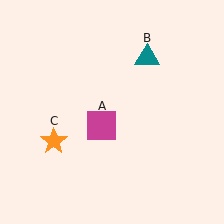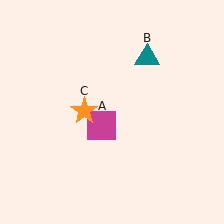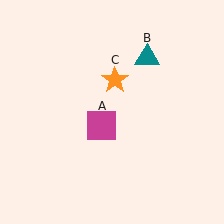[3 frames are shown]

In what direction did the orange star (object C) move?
The orange star (object C) moved up and to the right.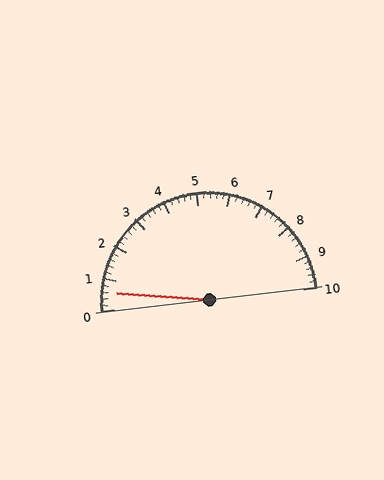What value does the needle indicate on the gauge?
The needle indicates approximately 0.6.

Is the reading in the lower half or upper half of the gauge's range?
The reading is in the lower half of the range (0 to 10).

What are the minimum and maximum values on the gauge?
The gauge ranges from 0 to 10.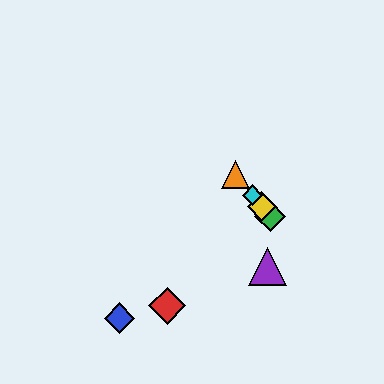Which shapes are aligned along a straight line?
The green diamond, the yellow diamond, the orange triangle, the cyan diamond are aligned along a straight line.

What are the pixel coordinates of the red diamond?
The red diamond is at (167, 306).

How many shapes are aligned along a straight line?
4 shapes (the green diamond, the yellow diamond, the orange triangle, the cyan diamond) are aligned along a straight line.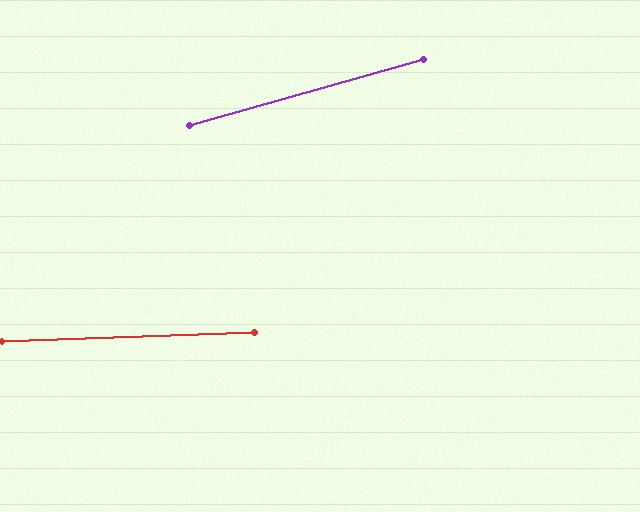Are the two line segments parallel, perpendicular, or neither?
Neither parallel nor perpendicular — they differ by about 14°.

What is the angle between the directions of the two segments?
Approximately 14 degrees.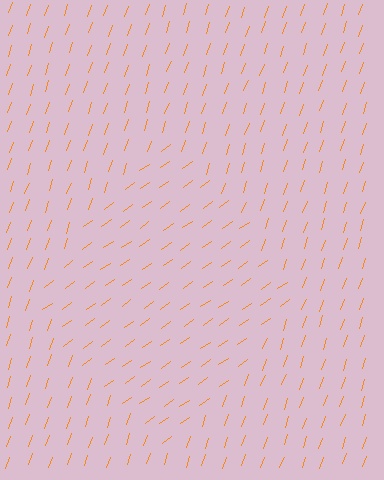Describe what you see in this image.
The image is filled with small orange line segments. A diamond region in the image has lines oriented differently from the surrounding lines, creating a visible texture boundary.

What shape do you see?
I see a diamond.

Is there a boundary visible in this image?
Yes, there is a texture boundary formed by a change in line orientation.